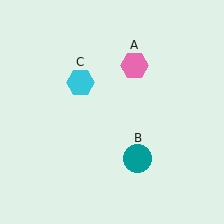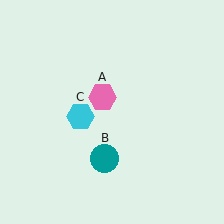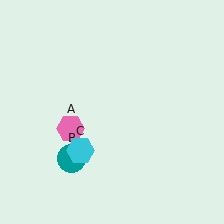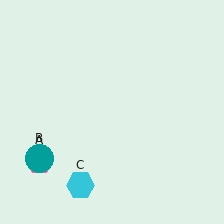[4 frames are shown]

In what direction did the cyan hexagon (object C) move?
The cyan hexagon (object C) moved down.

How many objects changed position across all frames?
3 objects changed position: pink hexagon (object A), teal circle (object B), cyan hexagon (object C).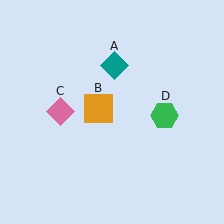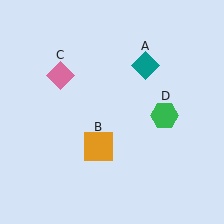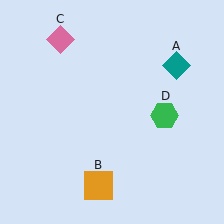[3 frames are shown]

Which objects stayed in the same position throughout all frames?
Green hexagon (object D) remained stationary.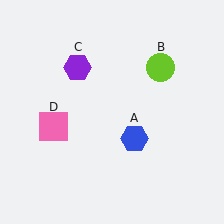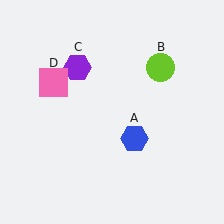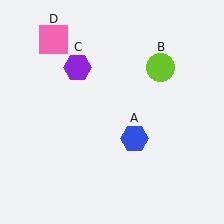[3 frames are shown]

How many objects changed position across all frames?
1 object changed position: pink square (object D).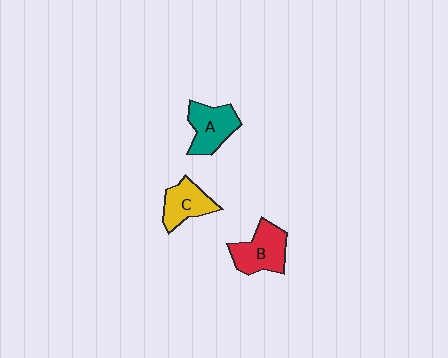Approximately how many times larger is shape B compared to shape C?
Approximately 1.2 times.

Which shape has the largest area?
Shape B (red).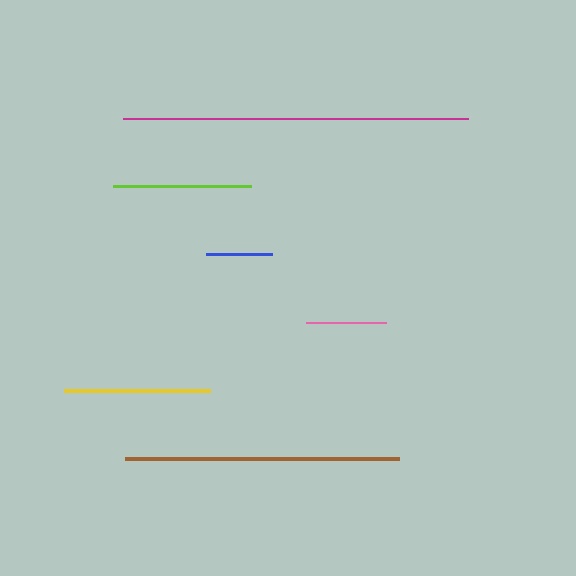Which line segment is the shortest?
The blue line is the shortest at approximately 66 pixels.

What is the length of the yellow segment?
The yellow segment is approximately 146 pixels long.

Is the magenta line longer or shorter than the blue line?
The magenta line is longer than the blue line.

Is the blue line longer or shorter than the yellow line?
The yellow line is longer than the blue line.